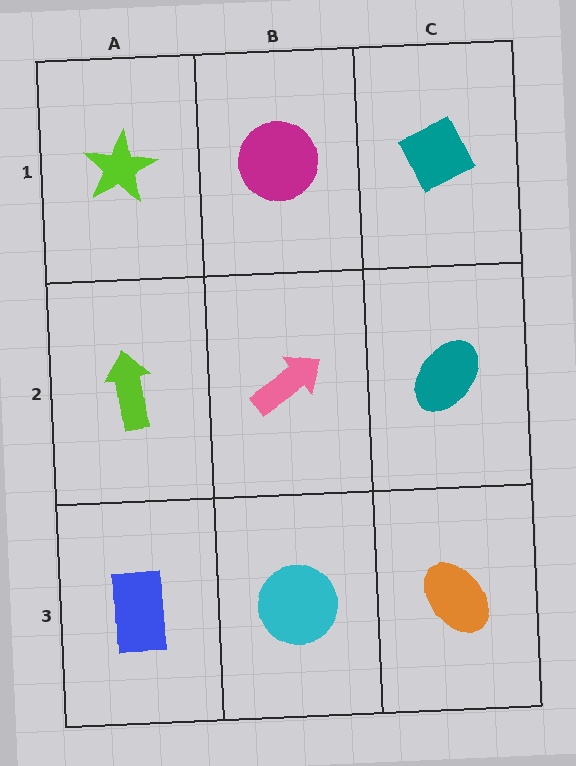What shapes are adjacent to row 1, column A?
A lime arrow (row 2, column A), a magenta circle (row 1, column B).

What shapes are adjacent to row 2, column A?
A lime star (row 1, column A), a blue rectangle (row 3, column A), a pink arrow (row 2, column B).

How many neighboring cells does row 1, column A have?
2.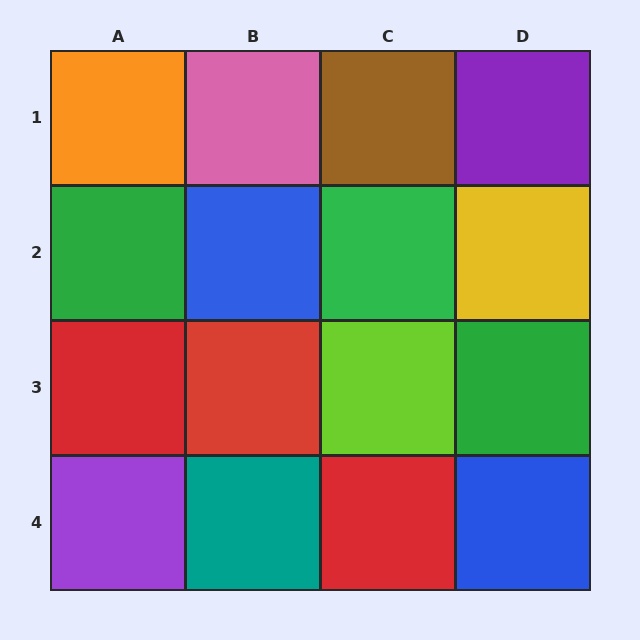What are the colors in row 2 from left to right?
Green, blue, green, yellow.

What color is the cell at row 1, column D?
Purple.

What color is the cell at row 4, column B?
Teal.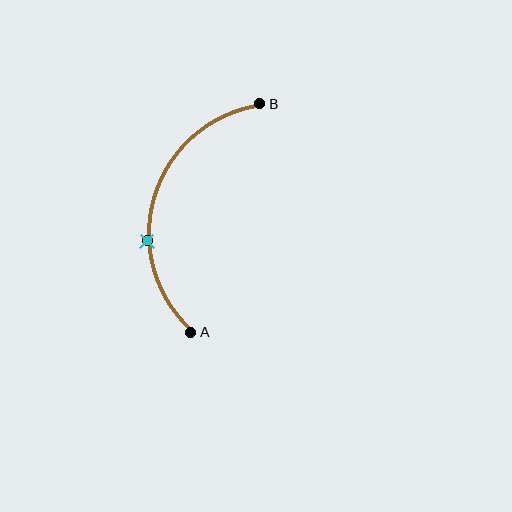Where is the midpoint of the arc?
The arc midpoint is the point on the curve farthest from the straight line joining A and B. It sits to the left of that line.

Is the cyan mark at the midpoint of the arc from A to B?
No. The cyan mark lies on the arc but is closer to endpoint A. The arc midpoint would be at the point on the curve equidistant along the arc from both A and B.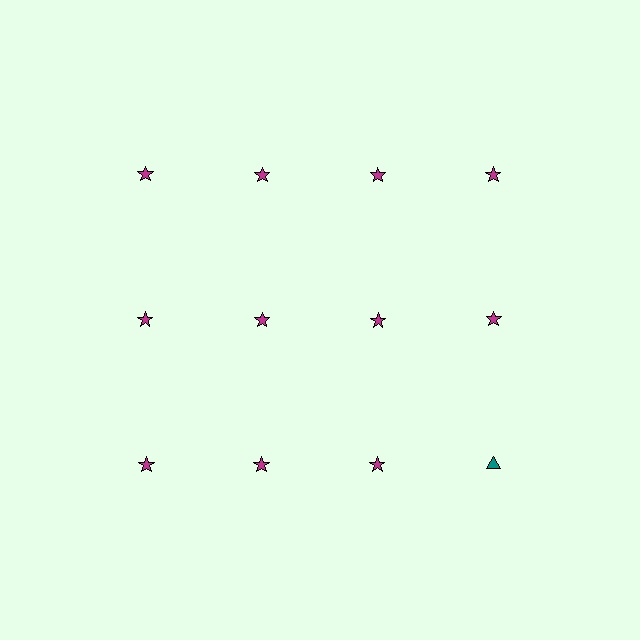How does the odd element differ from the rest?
It differs in both color (teal instead of magenta) and shape (triangle instead of star).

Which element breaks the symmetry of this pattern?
The teal triangle in the third row, second from right column breaks the symmetry. All other shapes are magenta stars.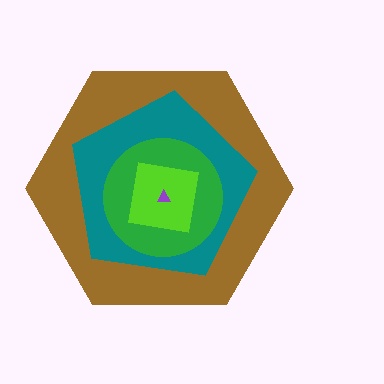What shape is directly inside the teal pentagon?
The green circle.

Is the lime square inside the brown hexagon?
Yes.